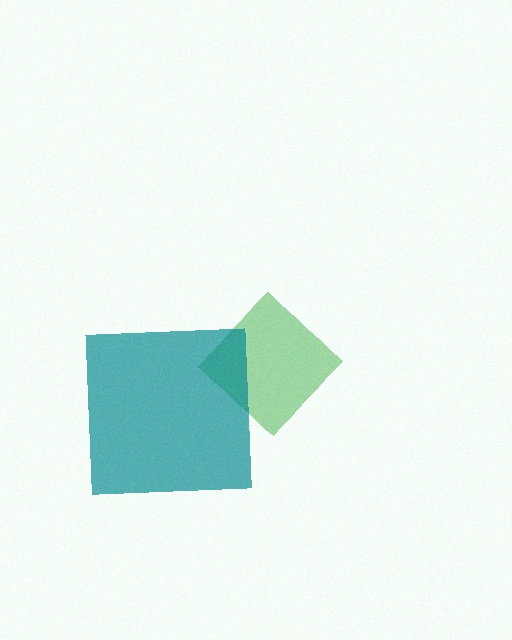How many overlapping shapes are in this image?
There are 2 overlapping shapes in the image.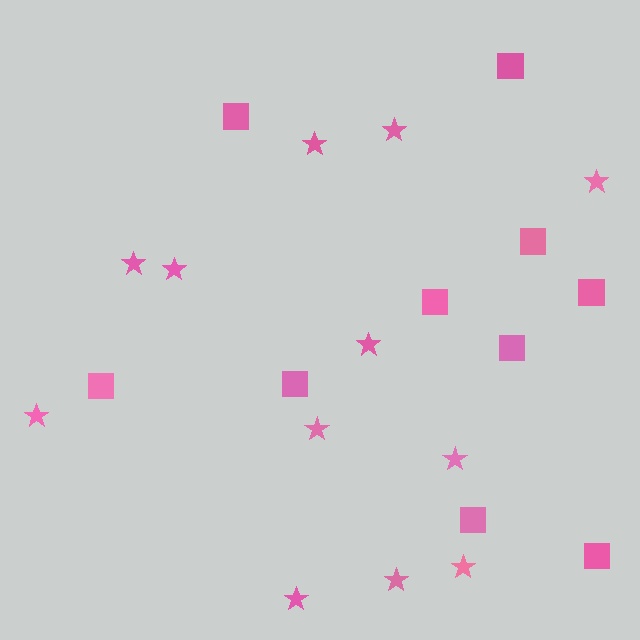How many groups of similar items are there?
There are 2 groups: one group of stars (12) and one group of squares (10).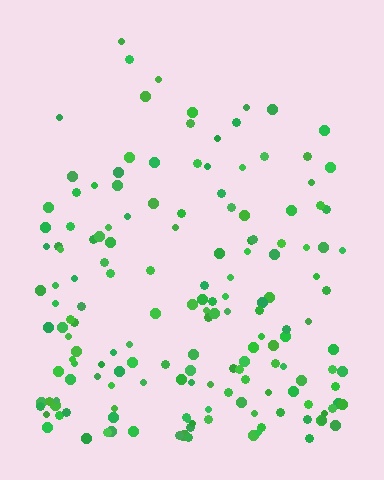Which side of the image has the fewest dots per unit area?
The top.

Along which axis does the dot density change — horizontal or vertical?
Vertical.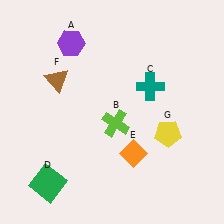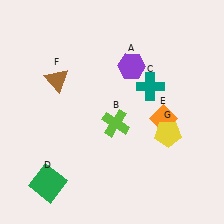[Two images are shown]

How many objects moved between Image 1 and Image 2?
2 objects moved between the two images.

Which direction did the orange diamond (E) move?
The orange diamond (E) moved up.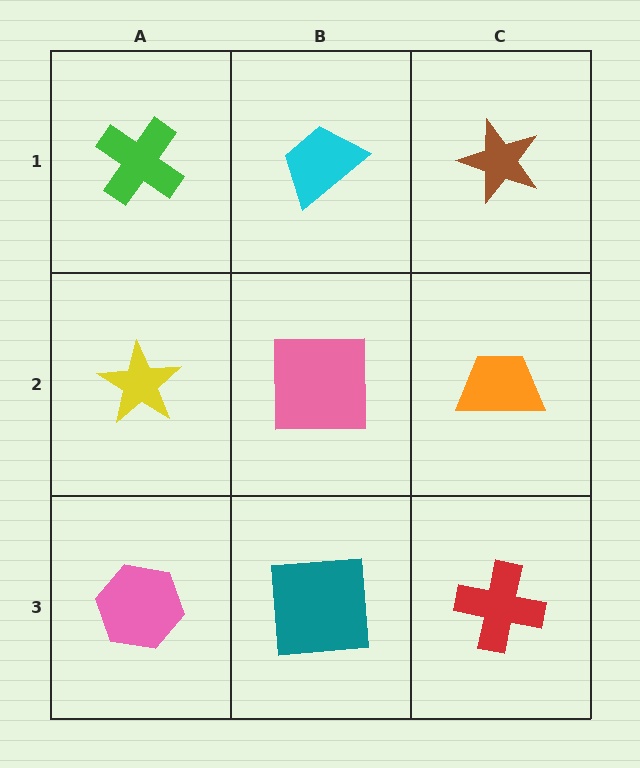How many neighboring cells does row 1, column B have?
3.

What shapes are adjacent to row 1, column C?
An orange trapezoid (row 2, column C), a cyan trapezoid (row 1, column B).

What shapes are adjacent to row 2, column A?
A green cross (row 1, column A), a pink hexagon (row 3, column A), a pink square (row 2, column B).